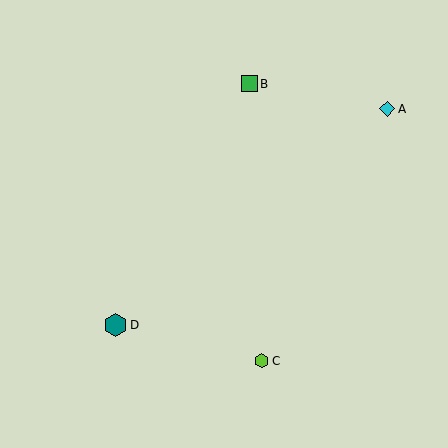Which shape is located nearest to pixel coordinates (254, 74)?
The green square (labeled B) at (249, 84) is nearest to that location.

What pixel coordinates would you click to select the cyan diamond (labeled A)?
Click at (387, 109) to select the cyan diamond A.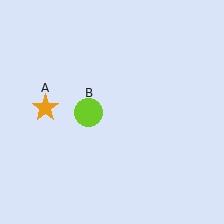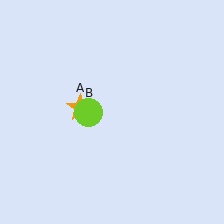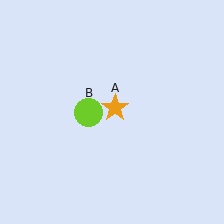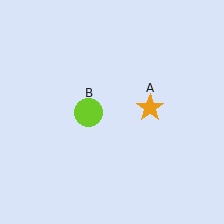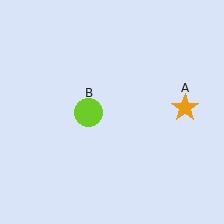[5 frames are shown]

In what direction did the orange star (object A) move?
The orange star (object A) moved right.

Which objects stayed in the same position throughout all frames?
Lime circle (object B) remained stationary.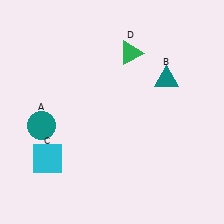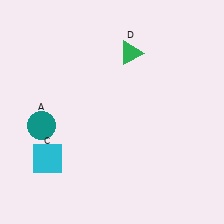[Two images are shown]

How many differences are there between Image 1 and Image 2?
There is 1 difference between the two images.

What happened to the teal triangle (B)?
The teal triangle (B) was removed in Image 2. It was in the top-right area of Image 1.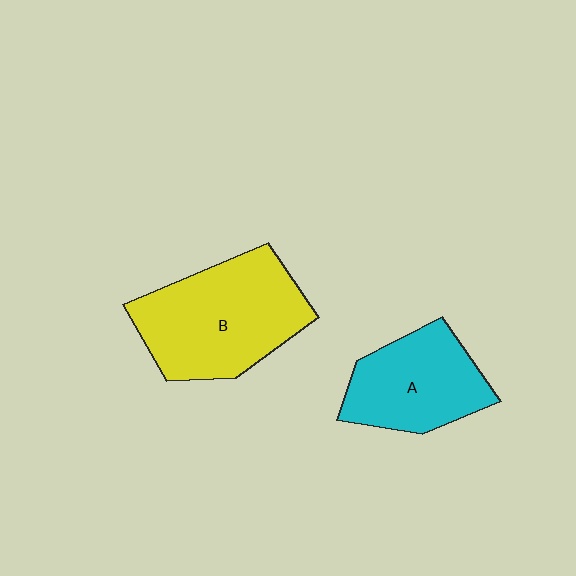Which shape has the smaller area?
Shape A (cyan).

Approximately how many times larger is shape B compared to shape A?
Approximately 1.4 times.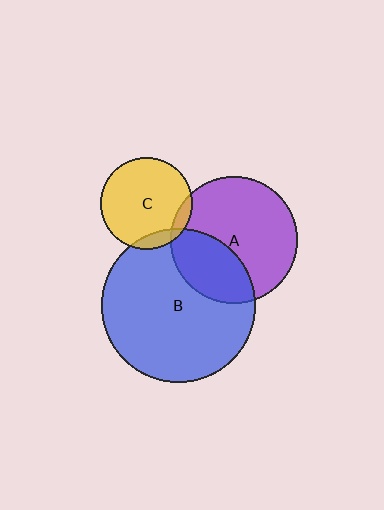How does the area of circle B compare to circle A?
Approximately 1.5 times.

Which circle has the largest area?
Circle B (blue).